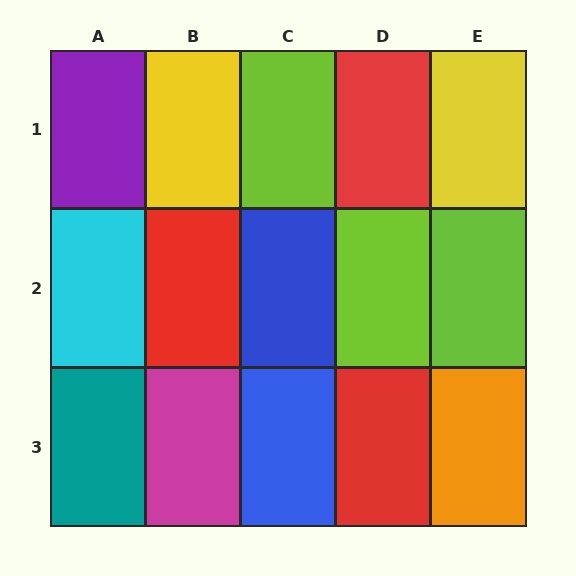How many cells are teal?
1 cell is teal.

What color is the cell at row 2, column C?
Blue.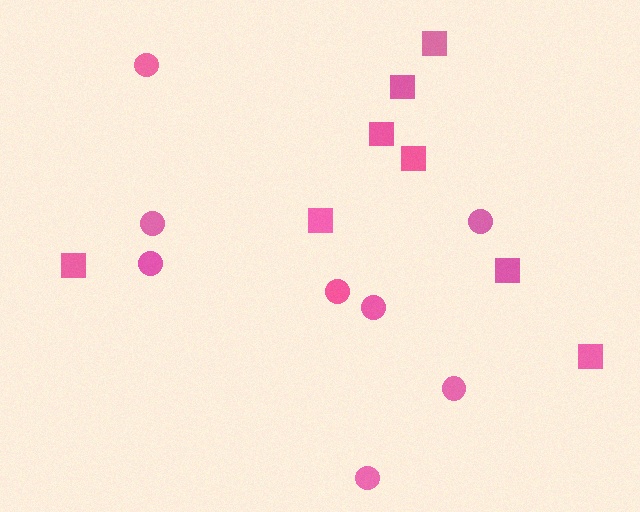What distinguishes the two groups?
There are 2 groups: one group of circles (8) and one group of squares (8).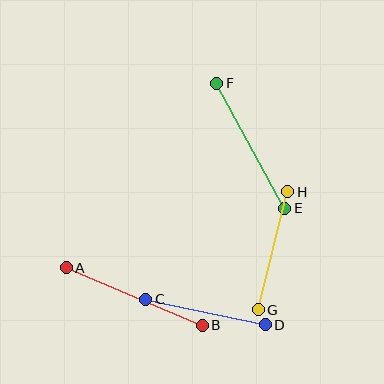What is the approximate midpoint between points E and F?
The midpoint is at approximately (251, 146) pixels.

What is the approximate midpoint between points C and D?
The midpoint is at approximately (206, 312) pixels.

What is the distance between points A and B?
The distance is approximately 148 pixels.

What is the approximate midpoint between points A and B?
The midpoint is at approximately (134, 297) pixels.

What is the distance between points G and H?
The distance is approximately 121 pixels.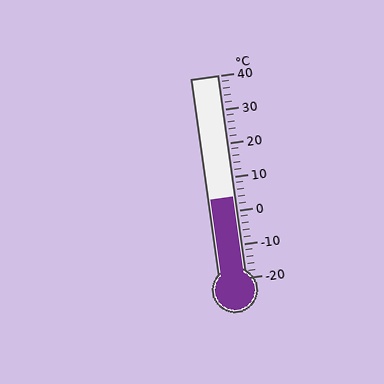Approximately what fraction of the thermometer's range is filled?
The thermometer is filled to approximately 40% of its range.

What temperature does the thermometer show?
The thermometer shows approximately 4°C.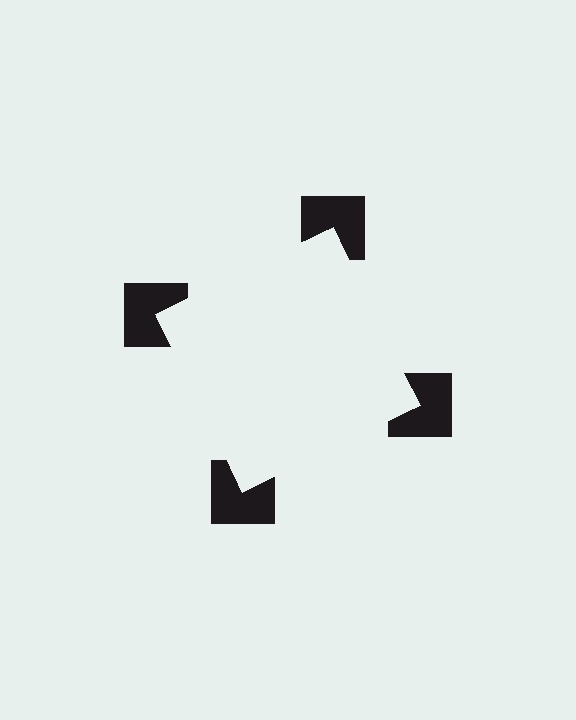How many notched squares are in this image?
There are 4 — one at each vertex of the illusory square.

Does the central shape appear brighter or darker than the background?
It typically appears slightly brighter than the background, even though no actual brightness change is drawn.